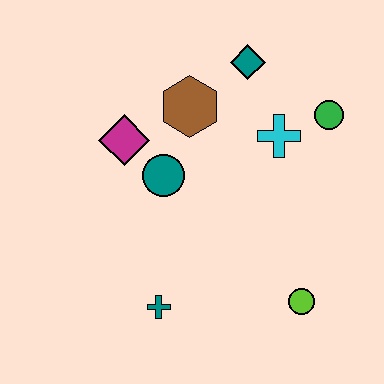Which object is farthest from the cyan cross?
The teal cross is farthest from the cyan cross.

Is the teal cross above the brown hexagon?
No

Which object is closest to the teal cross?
The teal circle is closest to the teal cross.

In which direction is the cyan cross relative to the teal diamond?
The cyan cross is below the teal diamond.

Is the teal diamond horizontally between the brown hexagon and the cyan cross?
Yes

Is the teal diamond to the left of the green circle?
Yes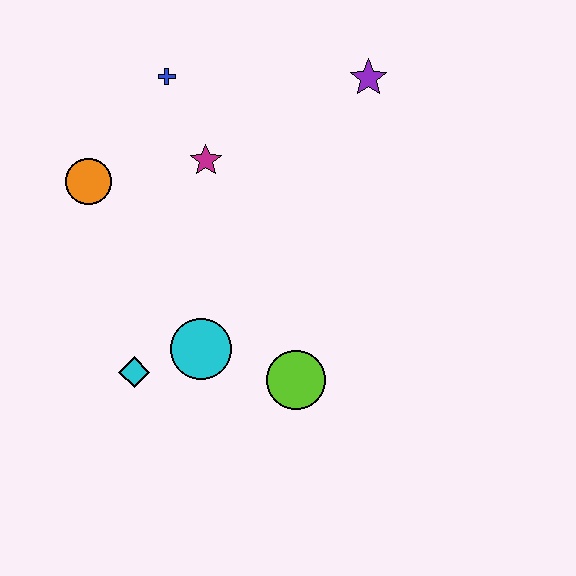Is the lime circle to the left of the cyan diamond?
No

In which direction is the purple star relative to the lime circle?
The purple star is above the lime circle.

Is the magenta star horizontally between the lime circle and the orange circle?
Yes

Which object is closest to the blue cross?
The magenta star is closest to the blue cross.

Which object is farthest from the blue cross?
The lime circle is farthest from the blue cross.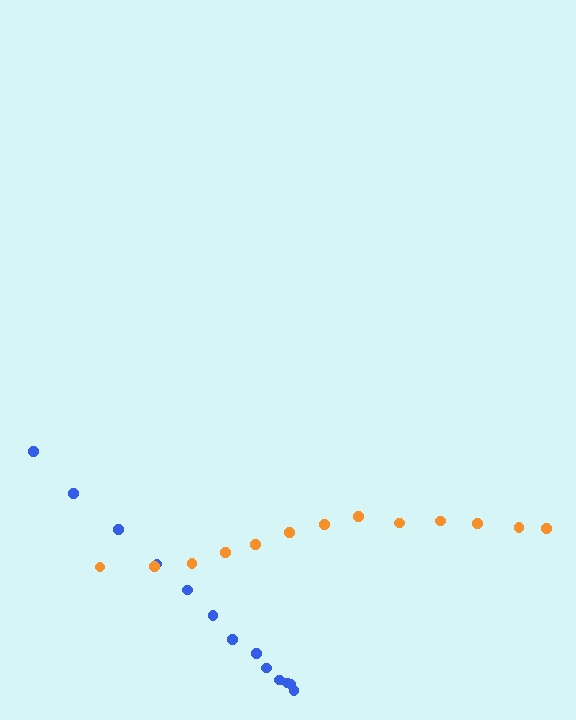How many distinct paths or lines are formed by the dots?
There are 2 distinct paths.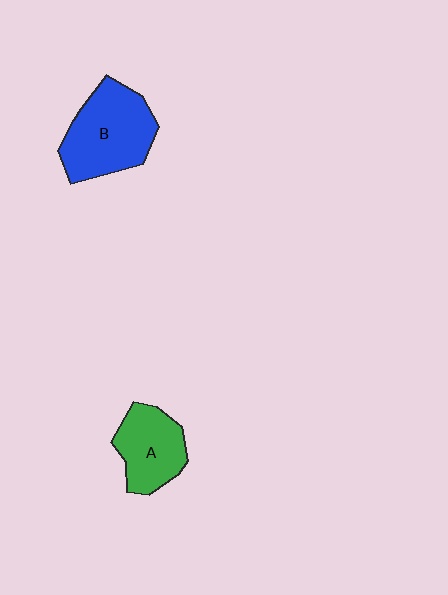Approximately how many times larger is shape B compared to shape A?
Approximately 1.4 times.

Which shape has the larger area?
Shape B (blue).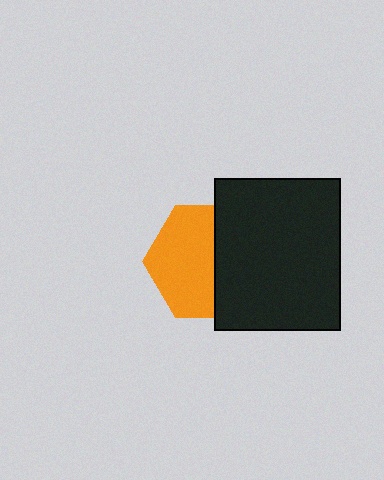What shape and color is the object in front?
The object in front is a black rectangle.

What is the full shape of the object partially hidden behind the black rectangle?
The partially hidden object is an orange hexagon.